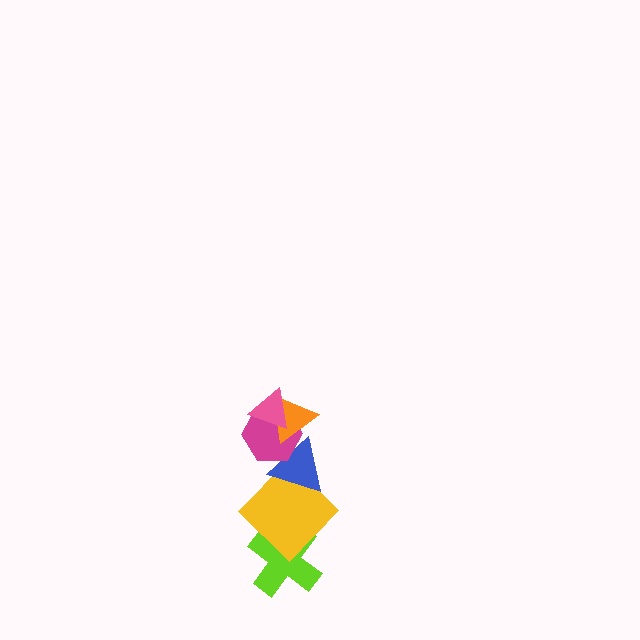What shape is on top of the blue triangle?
The magenta hexagon is on top of the blue triangle.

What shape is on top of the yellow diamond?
The blue triangle is on top of the yellow diamond.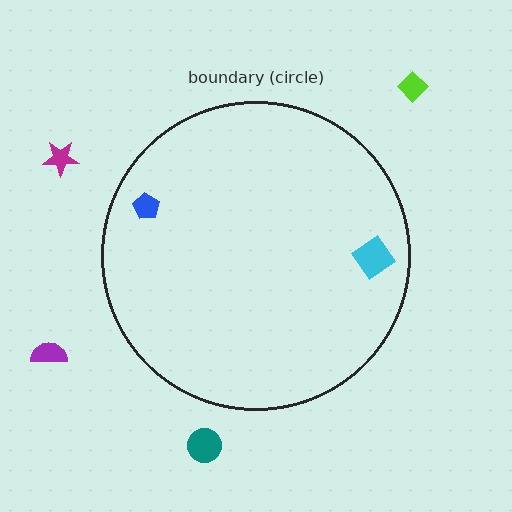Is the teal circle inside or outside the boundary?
Outside.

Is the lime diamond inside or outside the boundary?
Outside.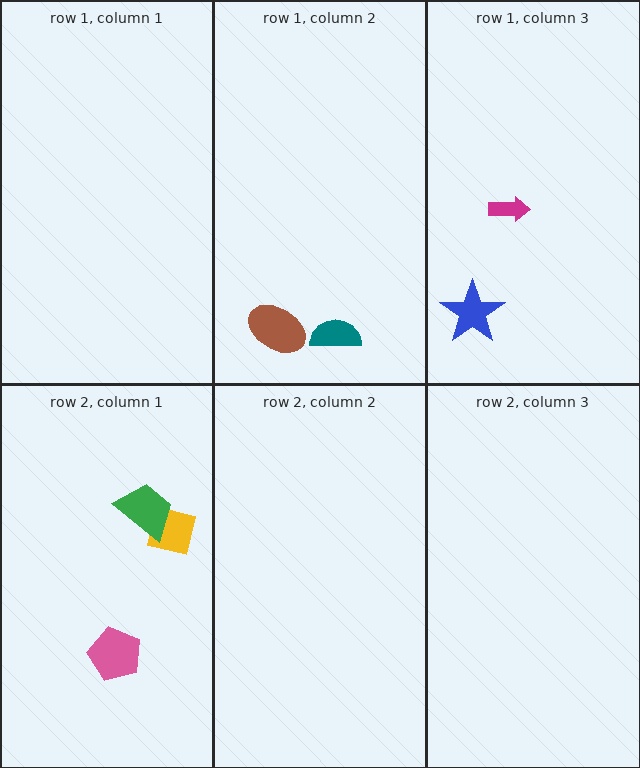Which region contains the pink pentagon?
The row 2, column 1 region.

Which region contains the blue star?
The row 1, column 3 region.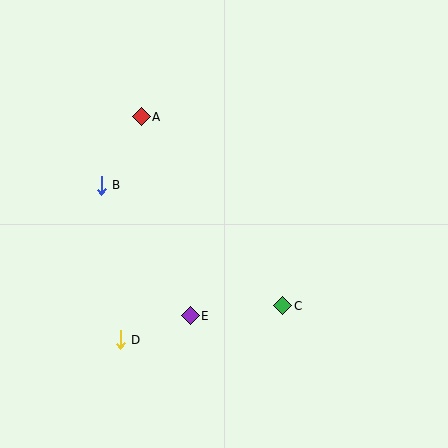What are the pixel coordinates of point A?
Point A is at (141, 117).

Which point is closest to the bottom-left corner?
Point D is closest to the bottom-left corner.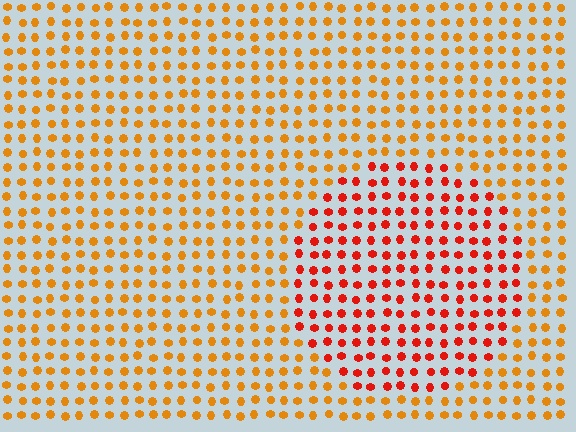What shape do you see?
I see a circle.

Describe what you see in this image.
The image is filled with small orange elements in a uniform arrangement. A circle-shaped region is visible where the elements are tinted to a slightly different hue, forming a subtle color boundary.